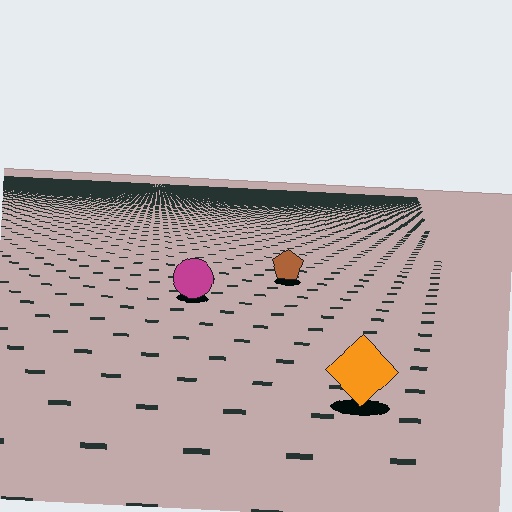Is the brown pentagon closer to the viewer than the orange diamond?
No. The orange diamond is closer — you can tell from the texture gradient: the ground texture is coarser near it.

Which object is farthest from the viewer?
The brown pentagon is farthest from the viewer. It appears smaller and the ground texture around it is denser.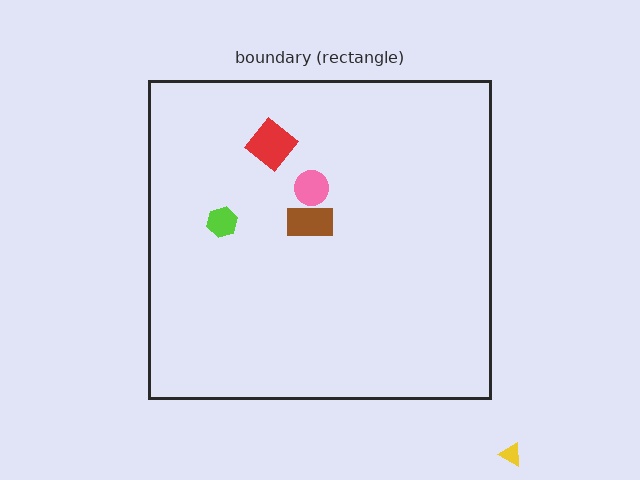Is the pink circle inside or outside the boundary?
Inside.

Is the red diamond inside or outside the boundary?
Inside.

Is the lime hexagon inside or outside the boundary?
Inside.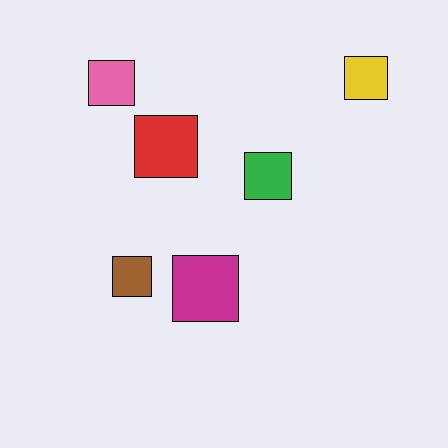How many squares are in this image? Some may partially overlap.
There are 6 squares.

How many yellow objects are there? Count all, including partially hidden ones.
There is 1 yellow object.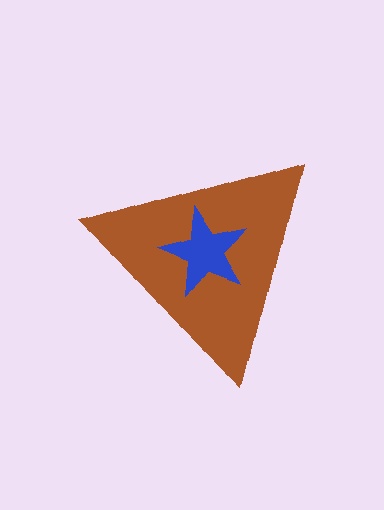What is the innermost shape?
The blue star.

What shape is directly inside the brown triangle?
The blue star.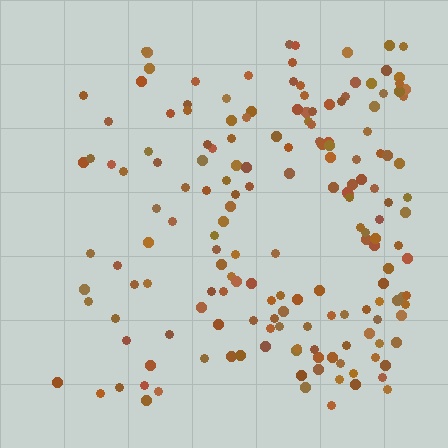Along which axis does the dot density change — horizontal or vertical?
Horizontal.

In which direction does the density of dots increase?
From left to right, with the right side densest.